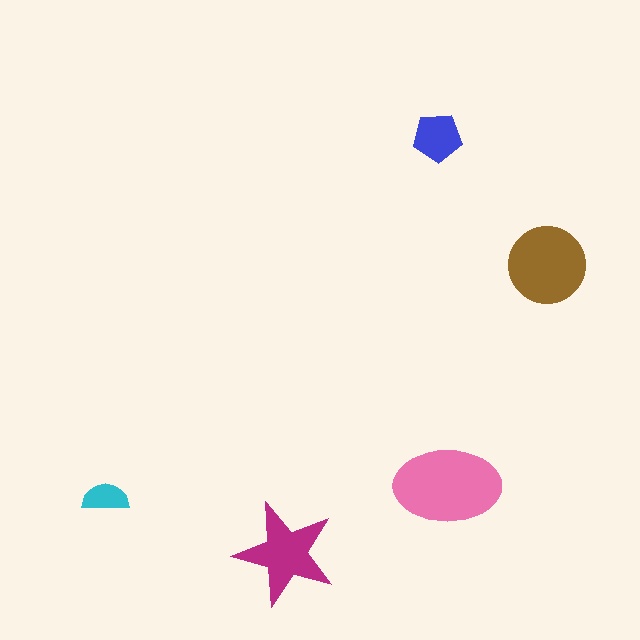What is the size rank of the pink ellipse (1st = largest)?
1st.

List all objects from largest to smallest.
The pink ellipse, the brown circle, the magenta star, the blue pentagon, the cyan semicircle.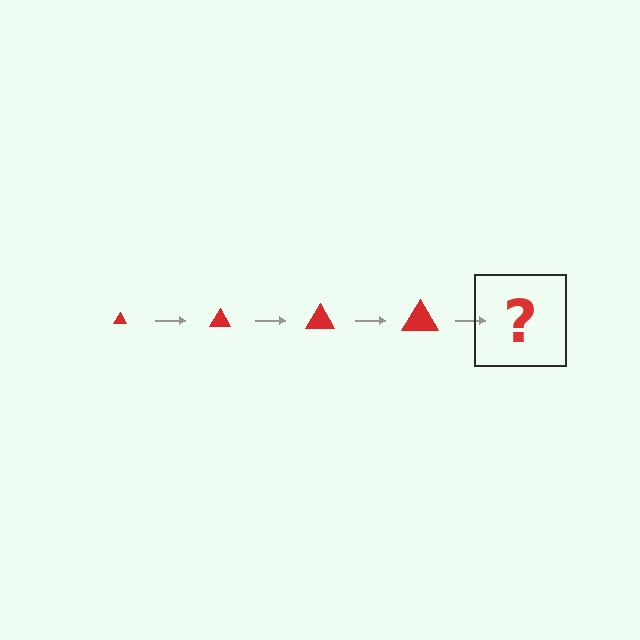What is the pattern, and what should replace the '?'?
The pattern is that the triangle gets progressively larger each step. The '?' should be a red triangle, larger than the previous one.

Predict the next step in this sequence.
The next step is a red triangle, larger than the previous one.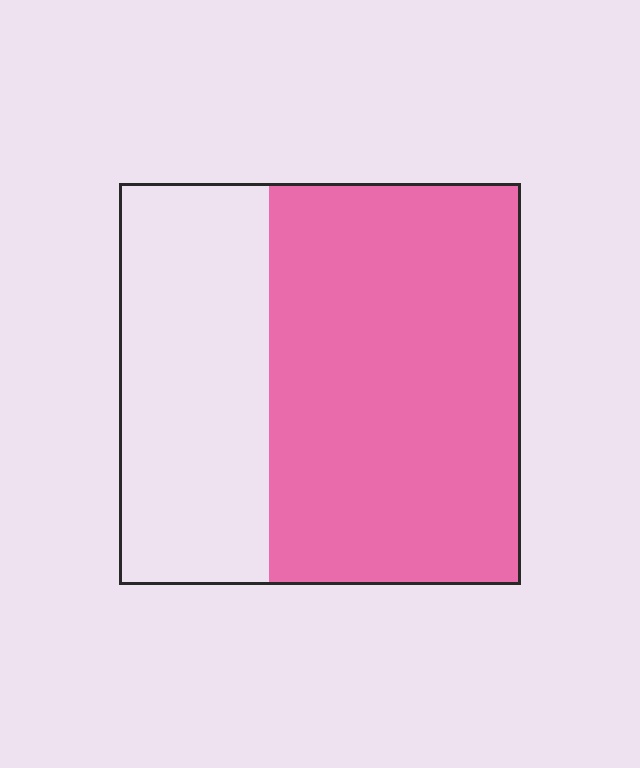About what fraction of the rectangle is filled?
About five eighths (5/8).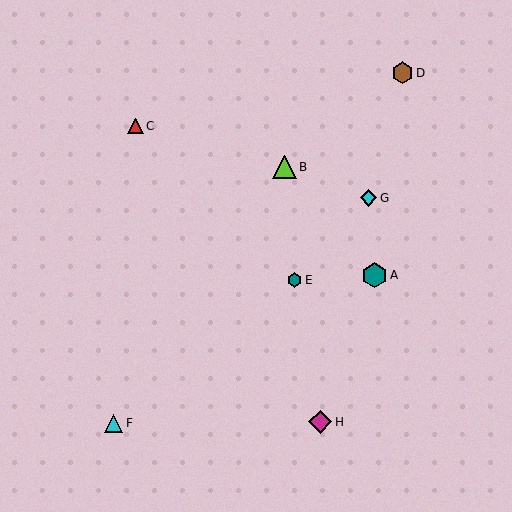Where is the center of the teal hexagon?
The center of the teal hexagon is at (374, 275).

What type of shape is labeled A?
Shape A is a teal hexagon.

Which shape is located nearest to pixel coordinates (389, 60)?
The brown hexagon (labeled D) at (402, 73) is nearest to that location.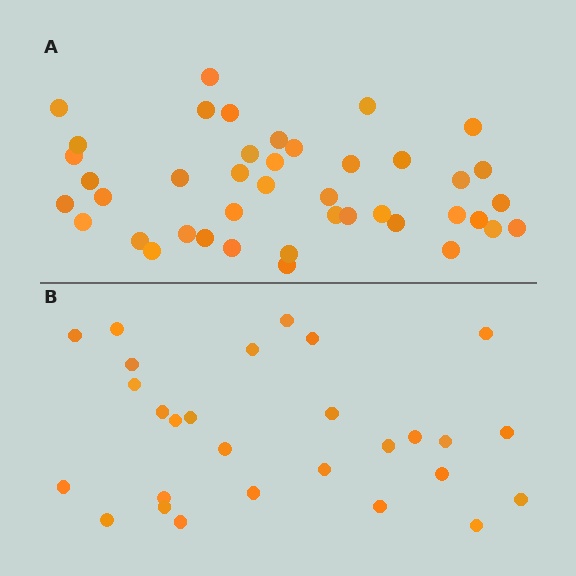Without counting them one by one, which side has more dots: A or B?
Region A (the top region) has more dots.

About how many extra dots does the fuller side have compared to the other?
Region A has approximately 15 more dots than region B.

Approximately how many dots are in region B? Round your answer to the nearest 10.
About 30 dots. (The exact count is 28, which rounds to 30.)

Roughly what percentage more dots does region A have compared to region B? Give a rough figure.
About 50% more.